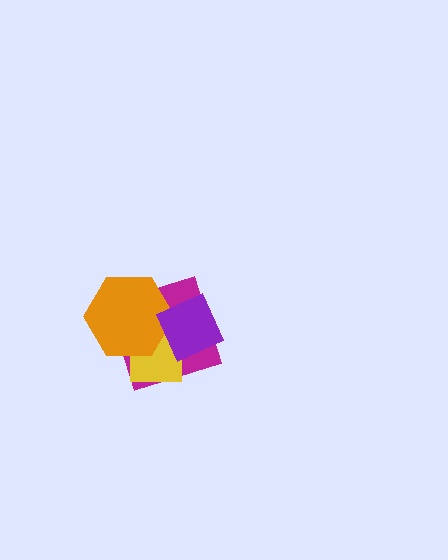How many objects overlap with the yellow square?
3 objects overlap with the yellow square.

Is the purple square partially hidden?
No, no other shape covers it.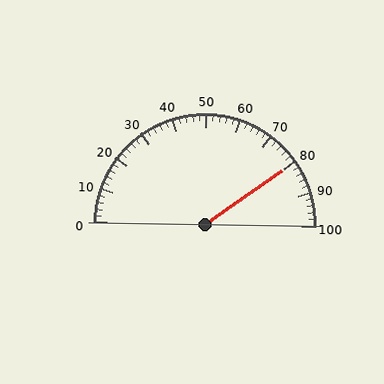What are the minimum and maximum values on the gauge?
The gauge ranges from 0 to 100.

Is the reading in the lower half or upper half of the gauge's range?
The reading is in the upper half of the range (0 to 100).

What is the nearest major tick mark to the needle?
The nearest major tick mark is 80.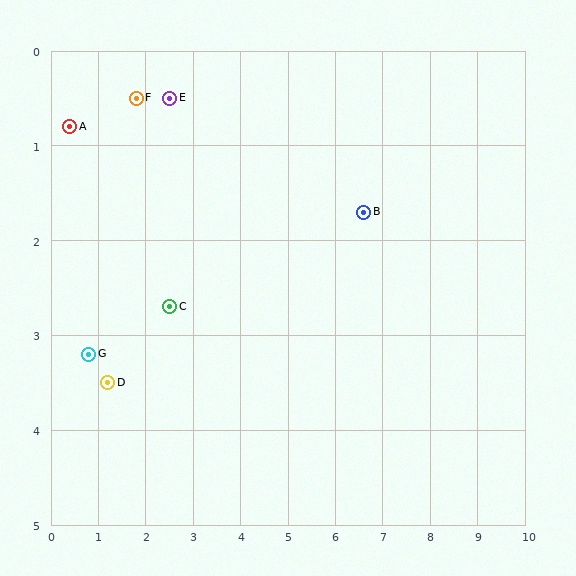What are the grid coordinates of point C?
Point C is at approximately (2.5, 2.7).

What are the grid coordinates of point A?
Point A is at approximately (0.4, 0.8).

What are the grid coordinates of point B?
Point B is at approximately (6.6, 1.7).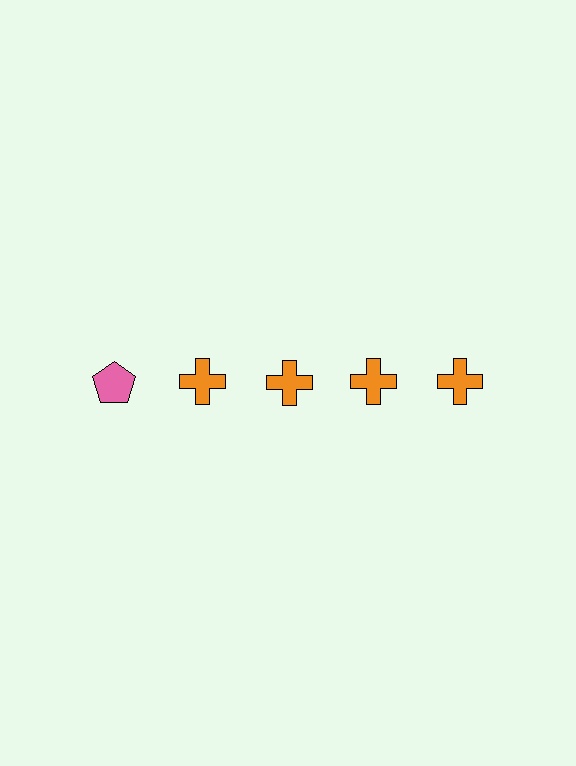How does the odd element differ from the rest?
It differs in both color (pink instead of orange) and shape (pentagon instead of cross).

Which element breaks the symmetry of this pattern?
The pink pentagon in the top row, leftmost column breaks the symmetry. All other shapes are orange crosses.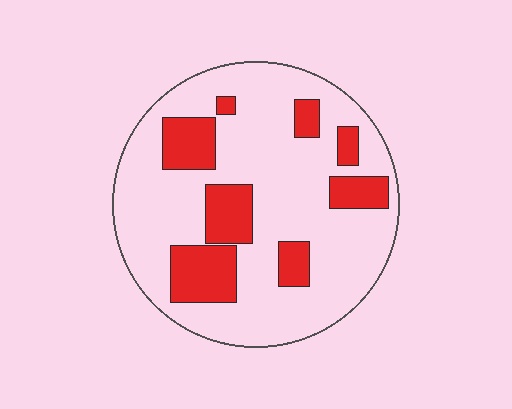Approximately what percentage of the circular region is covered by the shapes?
Approximately 25%.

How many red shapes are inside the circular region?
8.